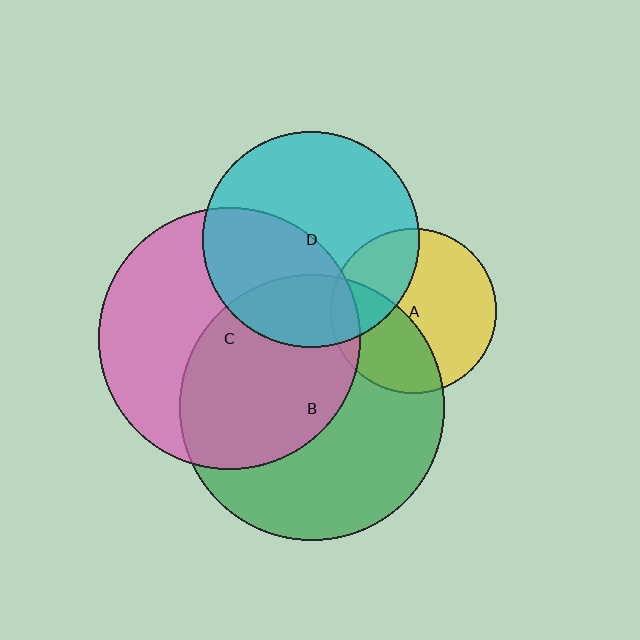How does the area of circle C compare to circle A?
Approximately 2.5 times.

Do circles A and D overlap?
Yes.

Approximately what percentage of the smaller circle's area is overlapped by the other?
Approximately 30%.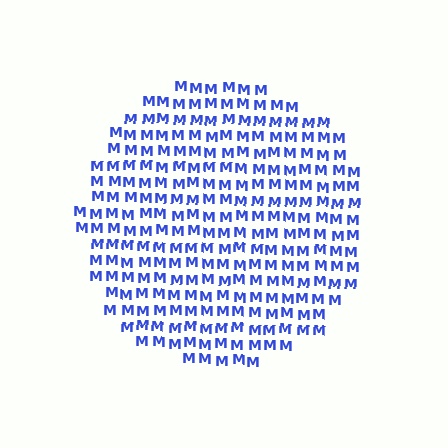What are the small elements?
The small elements are letter M's.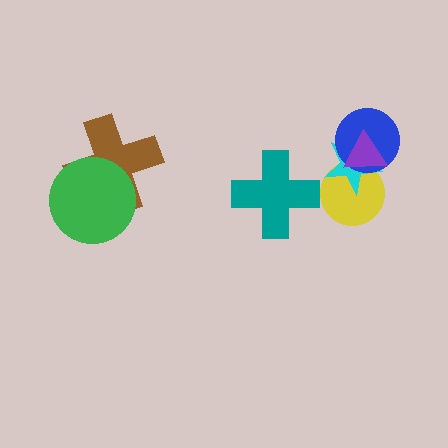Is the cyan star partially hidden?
Yes, it is partially covered by another shape.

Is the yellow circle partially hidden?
Yes, it is partially covered by another shape.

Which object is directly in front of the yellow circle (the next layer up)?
The cyan star is directly in front of the yellow circle.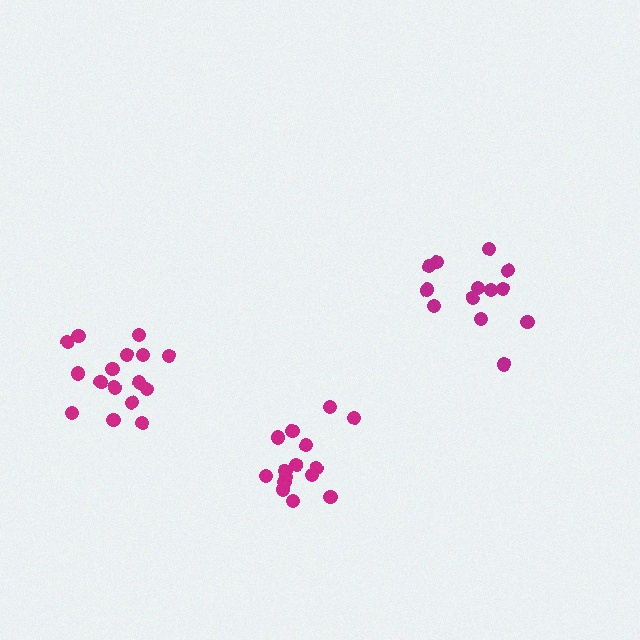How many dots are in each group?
Group 1: 15 dots, Group 2: 16 dots, Group 3: 13 dots (44 total).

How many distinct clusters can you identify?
There are 3 distinct clusters.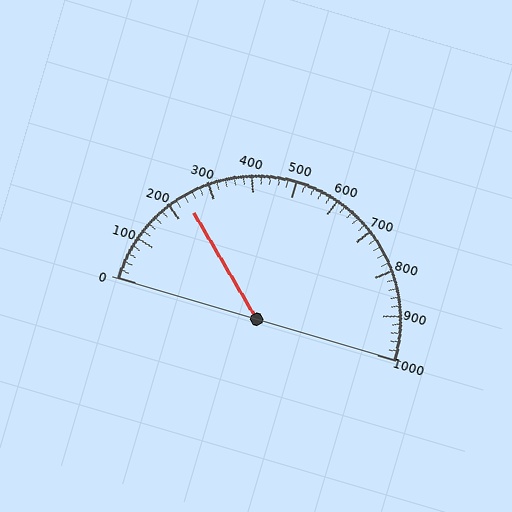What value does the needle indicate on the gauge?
The needle indicates approximately 240.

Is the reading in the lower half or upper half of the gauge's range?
The reading is in the lower half of the range (0 to 1000).